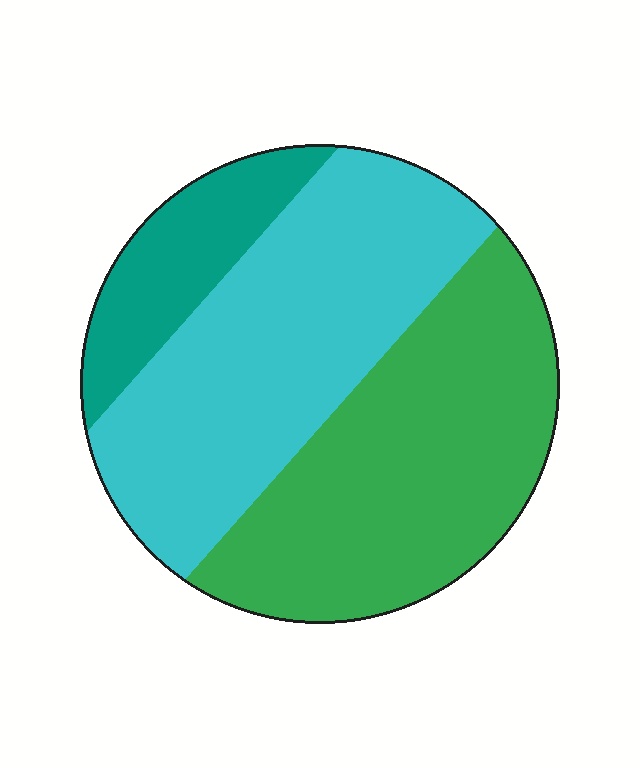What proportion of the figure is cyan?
Cyan covers roughly 45% of the figure.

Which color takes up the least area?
Teal, at roughly 15%.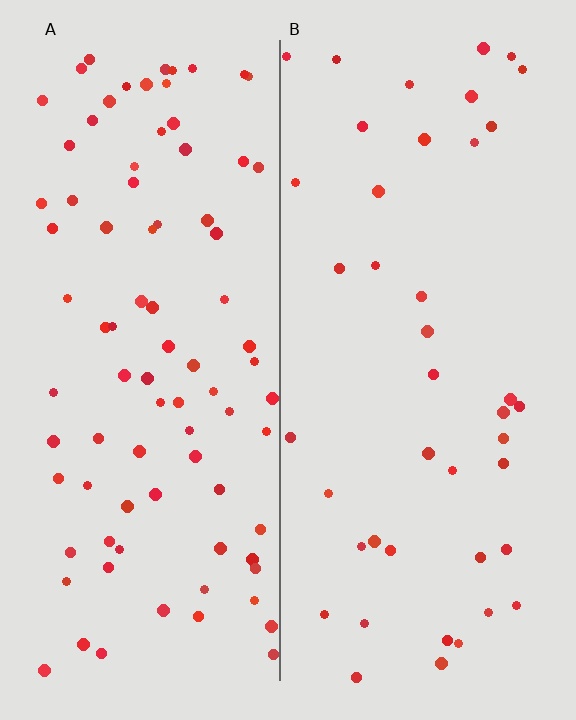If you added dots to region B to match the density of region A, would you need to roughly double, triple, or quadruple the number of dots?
Approximately double.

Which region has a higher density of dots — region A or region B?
A (the left).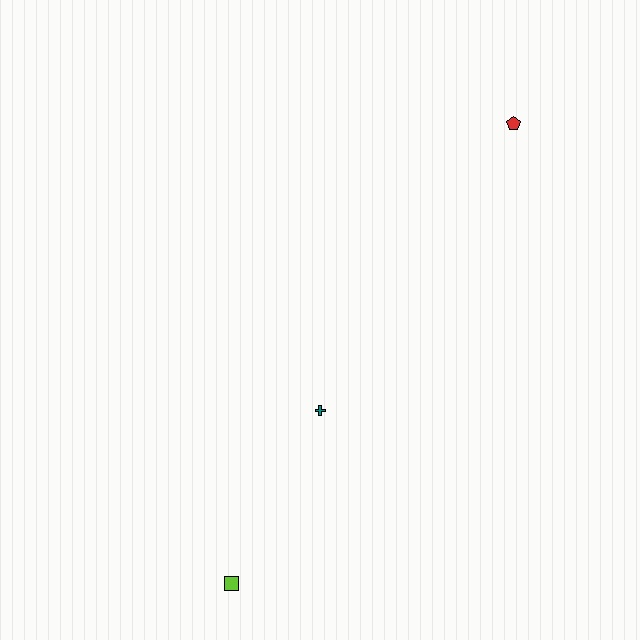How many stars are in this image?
There are no stars.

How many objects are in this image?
There are 3 objects.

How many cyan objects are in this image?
There are no cyan objects.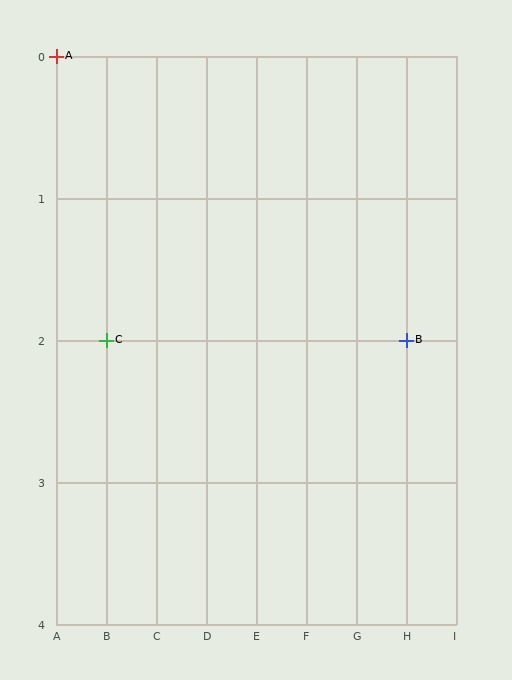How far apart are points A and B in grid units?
Points A and B are 7 columns and 2 rows apart (about 7.3 grid units diagonally).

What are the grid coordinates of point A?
Point A is at grid coordinates (A, 0).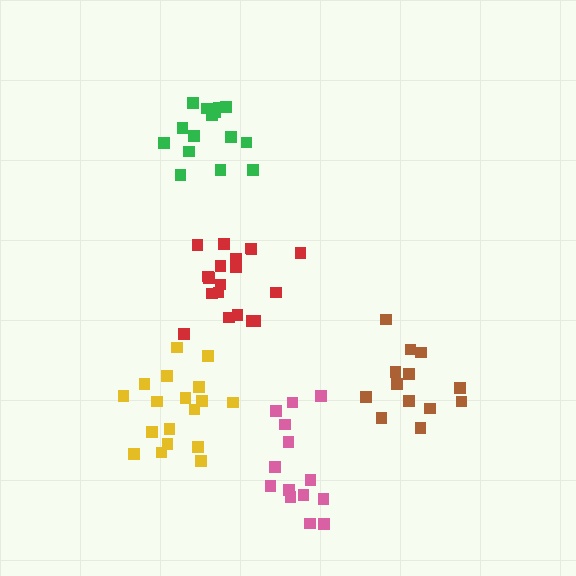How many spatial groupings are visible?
There are 5 spatial groupings.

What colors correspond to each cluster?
The clusters are colored: brown, pink, red, yellow, green.